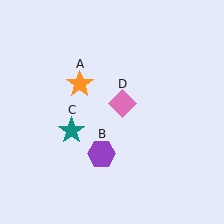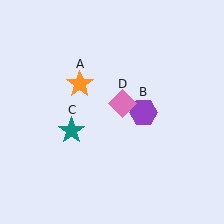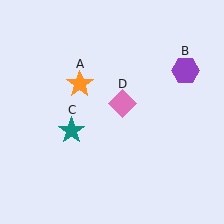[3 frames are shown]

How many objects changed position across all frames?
1 object changed position: purple hexagon (object B).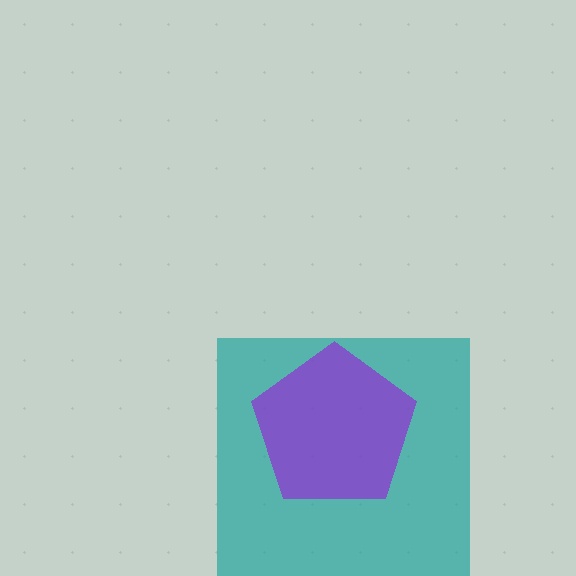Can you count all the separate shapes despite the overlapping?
Yes, there are 2 separate shapes.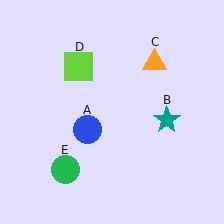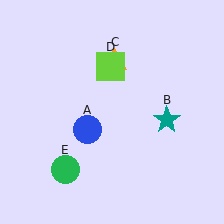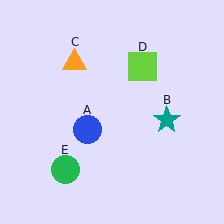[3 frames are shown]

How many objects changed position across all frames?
2 objects changed position: orange triangle (object C), lime square (object D).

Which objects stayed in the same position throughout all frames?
Blue circle (object A) and teal star (object B) and green circle (object E) remained stationary.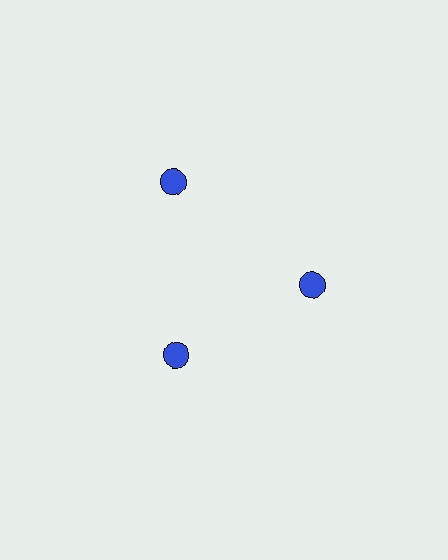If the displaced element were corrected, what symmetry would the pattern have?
It would have 3-fold rotational symmetry — the pattern would map onto itself every 120 degrees.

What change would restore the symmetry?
The symmetry would be restored by moving it inward, back onto the ring so that all 3 circles sit at equal angles and equal distance from the center.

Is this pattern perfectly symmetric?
No. The 3 blue circles are arranged in a ring, but one element near the 11 o'clock position is pushed outward from the center, breaking the 3-fold rotational symmetry.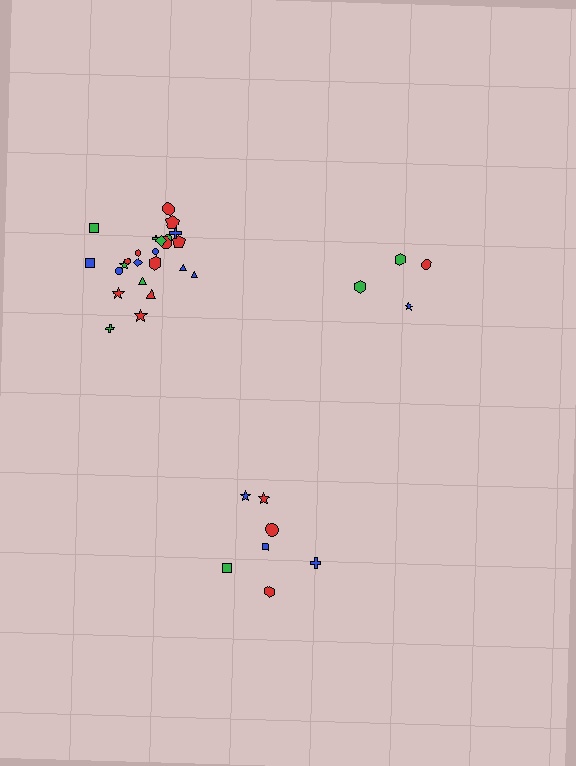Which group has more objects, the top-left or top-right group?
The top-left group.